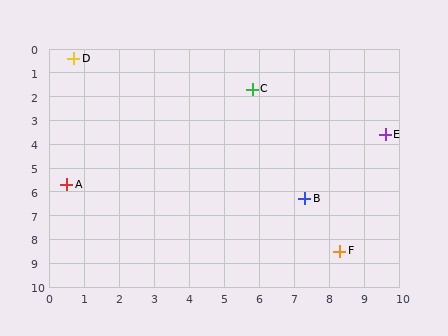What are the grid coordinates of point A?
Point A is at approximately (0.5, 5.7).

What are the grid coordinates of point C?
Point C is at approximately (5.8, 1.7).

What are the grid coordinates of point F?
Point F is at approximately (8.3, 8.5).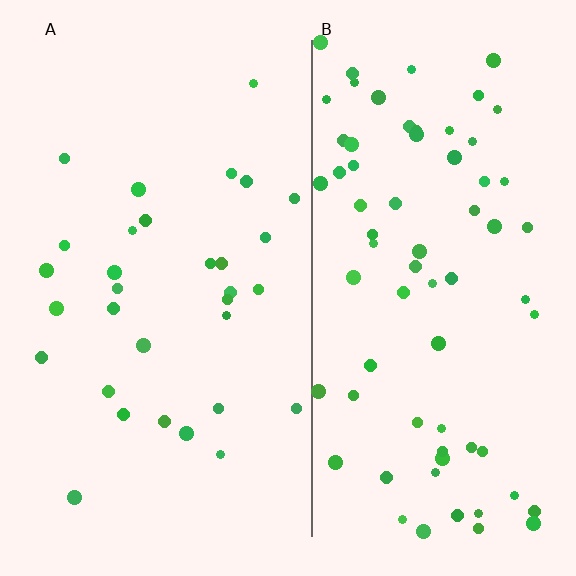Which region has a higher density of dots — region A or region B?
B (the right).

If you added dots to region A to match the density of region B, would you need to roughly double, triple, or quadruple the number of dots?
Approximately double.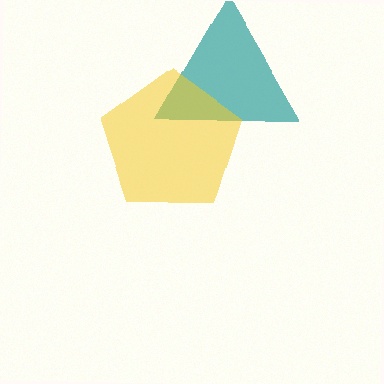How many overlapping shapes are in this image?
There are 2 overlapping shapes in the image.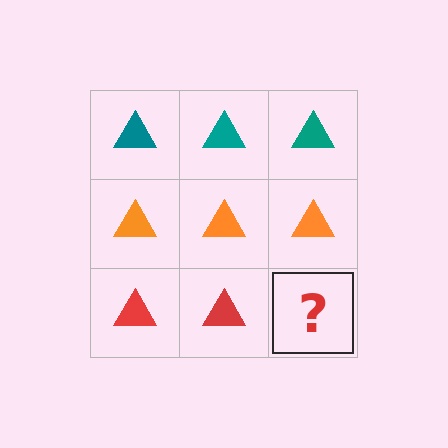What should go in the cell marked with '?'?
The missing cell should contain a red triangle.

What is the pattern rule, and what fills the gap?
The rule is that each row has a consistent color. The gap should be filled with a red triangle.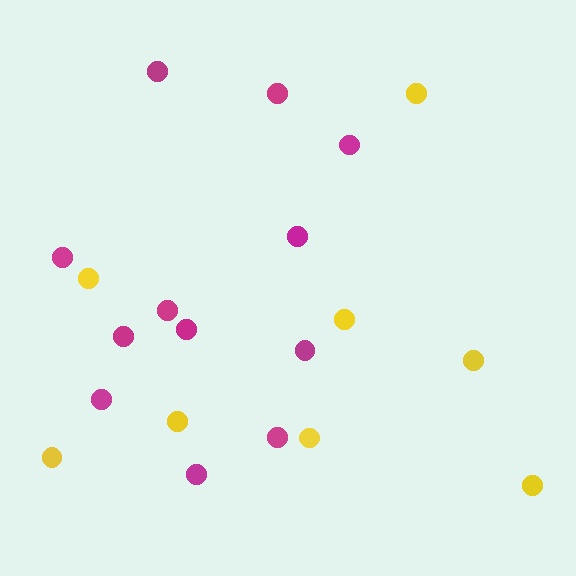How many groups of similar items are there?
There are 2 groups: one group of magenta circles (12) and one group of yellow circles (8).